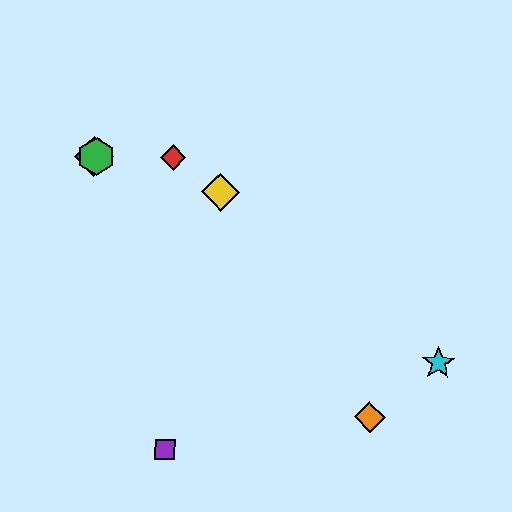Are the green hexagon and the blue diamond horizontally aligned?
Yes, both are at y≈156.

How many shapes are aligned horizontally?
3 shapes (the red diamond, the blue diamond, the green hexagon) are aligned horizontally.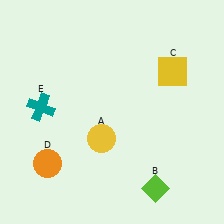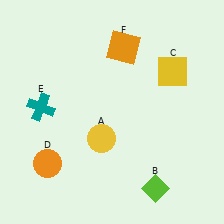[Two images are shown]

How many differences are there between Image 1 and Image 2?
There is 1 difference between the two images.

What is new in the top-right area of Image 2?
An orange square (F) was added in the top-right area of Image 2.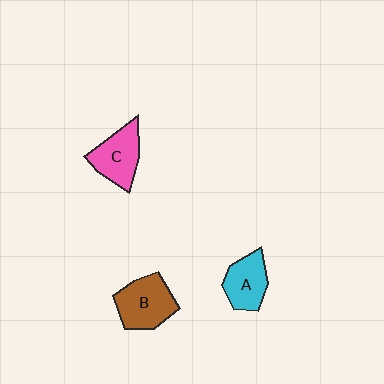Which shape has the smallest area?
Shape A (cyan).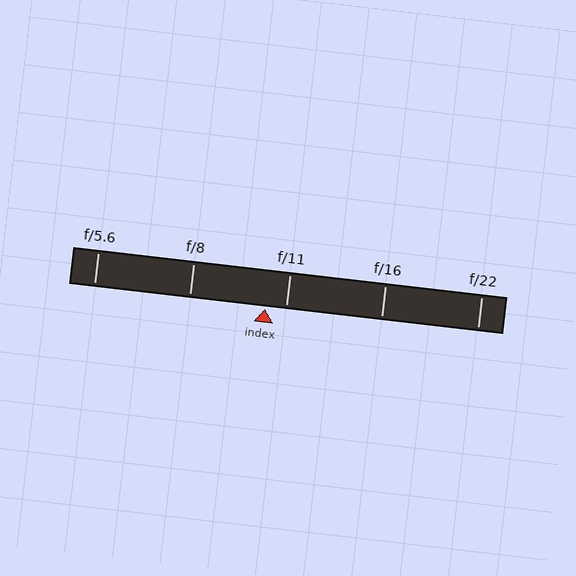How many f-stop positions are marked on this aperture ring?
There are 5 f-stop positions marked.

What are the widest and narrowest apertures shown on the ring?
The widest aperture shown is f/5.6 and the narrowest is f/22.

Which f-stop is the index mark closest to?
The index mark is closest to f/11.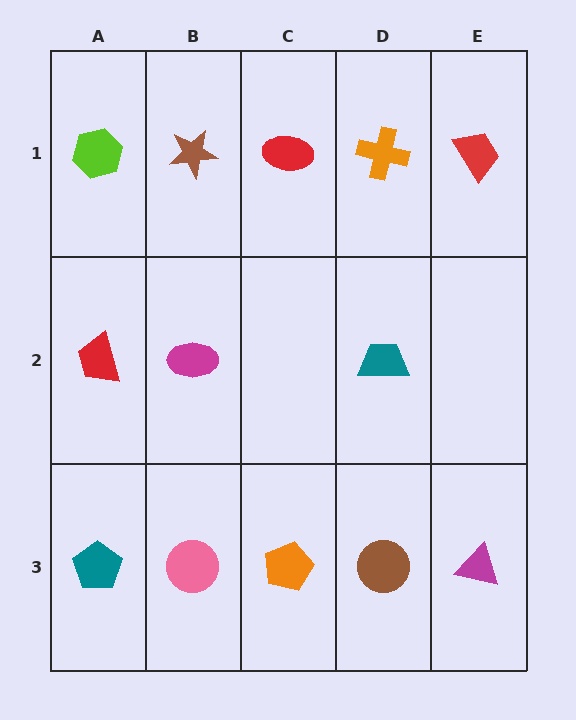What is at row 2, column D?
A teal trapezoid.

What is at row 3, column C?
An orange pentagon.